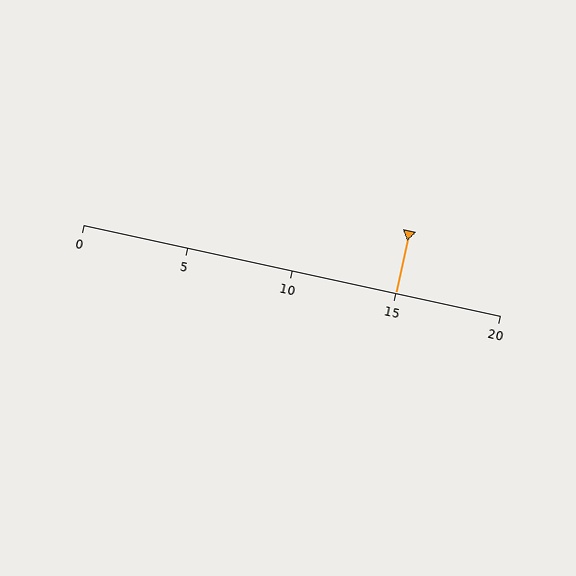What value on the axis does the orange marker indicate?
The marker indicates approximately 15.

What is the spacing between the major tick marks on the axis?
The major ticks are spaced 5 apart.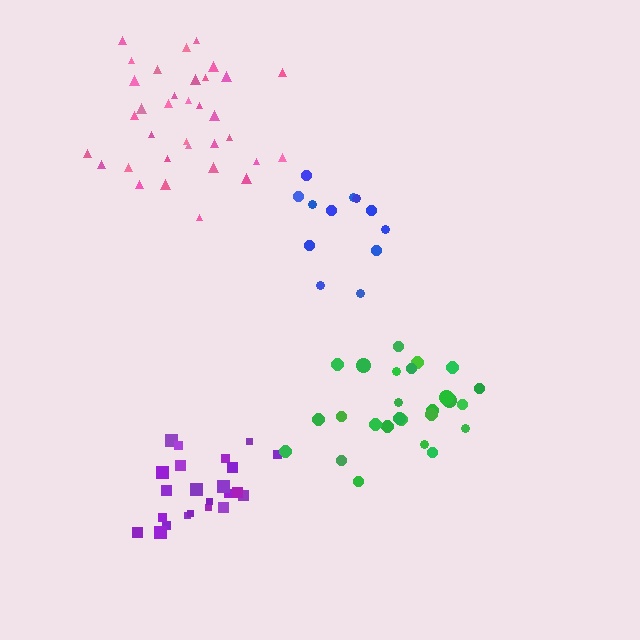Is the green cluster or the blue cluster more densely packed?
Green.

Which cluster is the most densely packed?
Purple.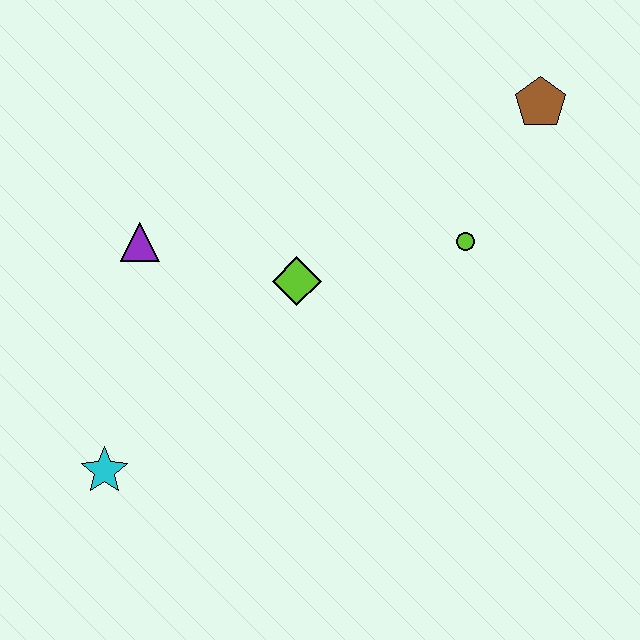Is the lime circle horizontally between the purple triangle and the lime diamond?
No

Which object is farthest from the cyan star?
The brown pentagon is farthest from the cyan star.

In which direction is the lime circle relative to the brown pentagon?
The lime circle is below the brown pentagon.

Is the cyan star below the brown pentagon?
Yes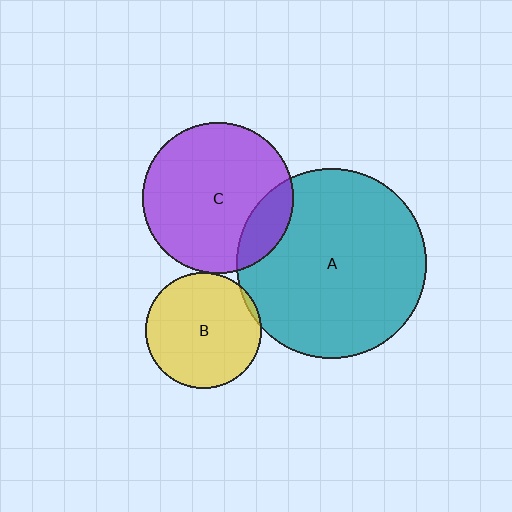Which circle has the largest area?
Circle A (teal).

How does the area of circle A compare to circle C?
Approximately 1.6 times.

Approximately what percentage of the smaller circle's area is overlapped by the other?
Approximately 5%.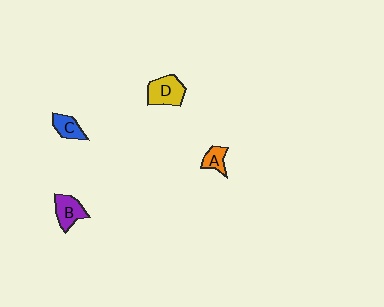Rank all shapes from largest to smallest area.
From largest to smallest: D (yellow), B (purple), C (blue), A (orange).